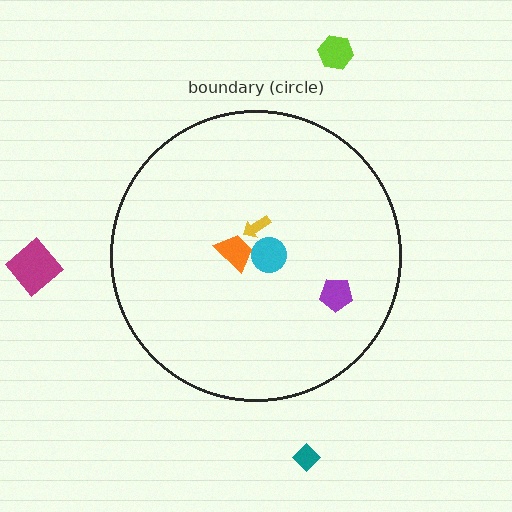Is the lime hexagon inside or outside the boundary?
Outside.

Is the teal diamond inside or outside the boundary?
Outside.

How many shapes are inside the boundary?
4 inside, 3 outside.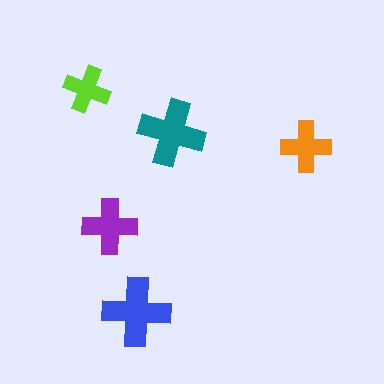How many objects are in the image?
There are 5 objects in the image.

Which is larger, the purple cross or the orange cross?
The purple one.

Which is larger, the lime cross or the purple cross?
The purple one.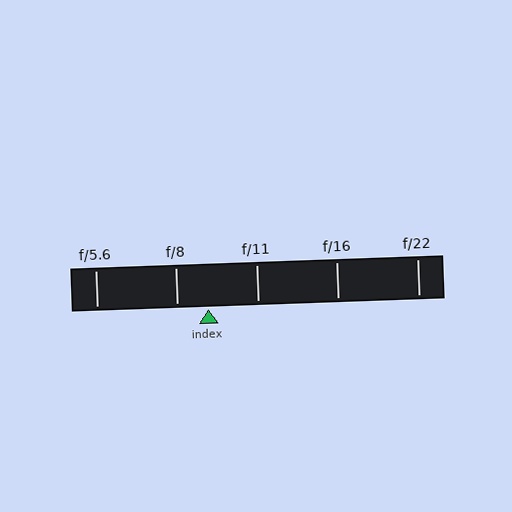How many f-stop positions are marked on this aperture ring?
There are 5 f-stop positions marked.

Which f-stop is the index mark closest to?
The index mark is closest to f/8.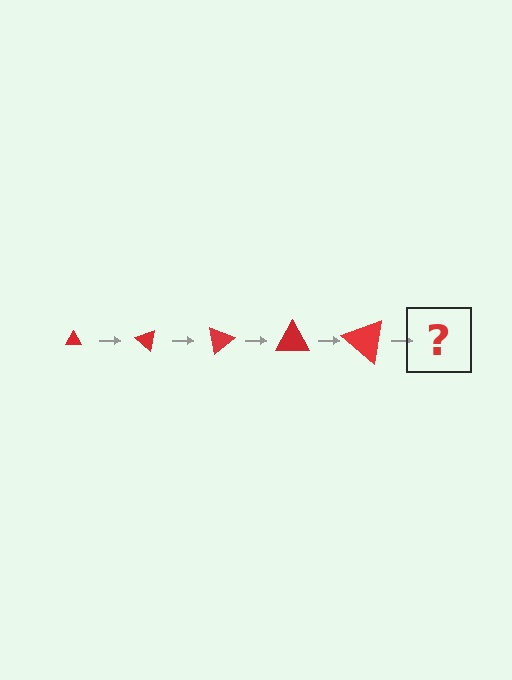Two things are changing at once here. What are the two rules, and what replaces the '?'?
The two rules are that the triangle grows larger each step and it rotates 40 degrees each step. The '?' should be a triangle, larger than the previous one and rotated 200 degrees from the start.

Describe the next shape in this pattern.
It should be a triangle, larger than the previous one and rotated 200 degrees from the start.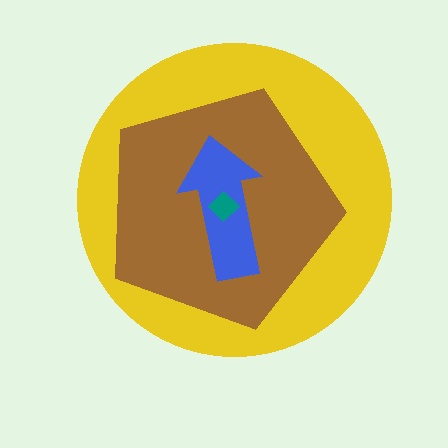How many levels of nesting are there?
4.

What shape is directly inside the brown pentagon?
The blue arrow.